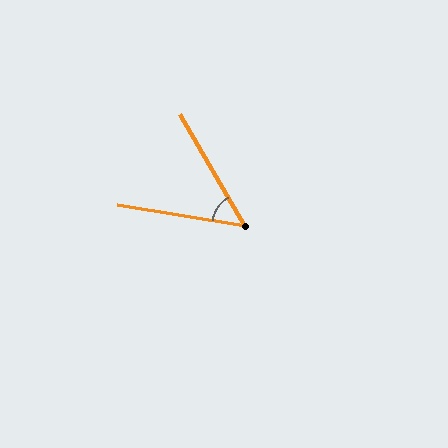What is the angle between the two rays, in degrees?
Approximately 51 degrees.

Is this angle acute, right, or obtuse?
It is acute.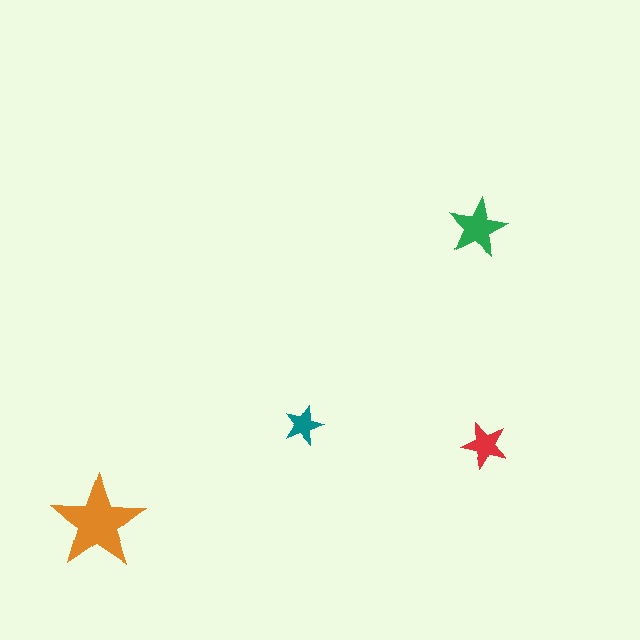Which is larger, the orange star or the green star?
The orange one.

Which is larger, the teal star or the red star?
The red one.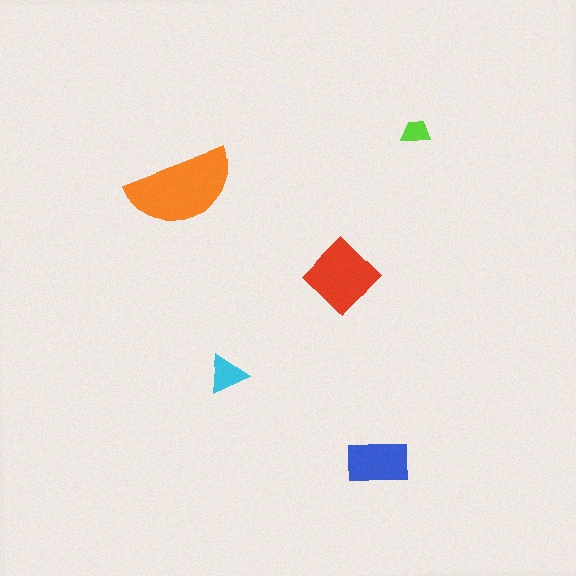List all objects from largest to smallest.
The orange semicircle, the red diamond, the blue rectangle, the cyan triangle, the lime trapezoid.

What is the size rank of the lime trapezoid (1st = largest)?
5th.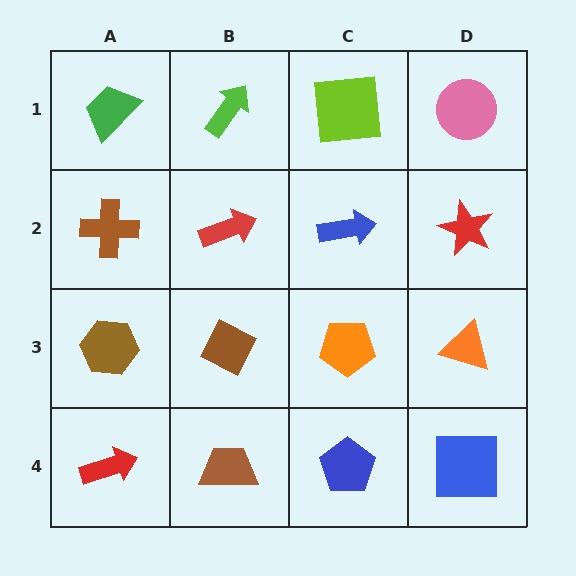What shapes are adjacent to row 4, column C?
An orange pentagon (row 3, column C), a brown trapezoid (row 4, column B), a blue square (row 4, column D).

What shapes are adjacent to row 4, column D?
An orange triangle (row 3, column D), a blue pentagon (row 4, column C).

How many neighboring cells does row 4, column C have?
3.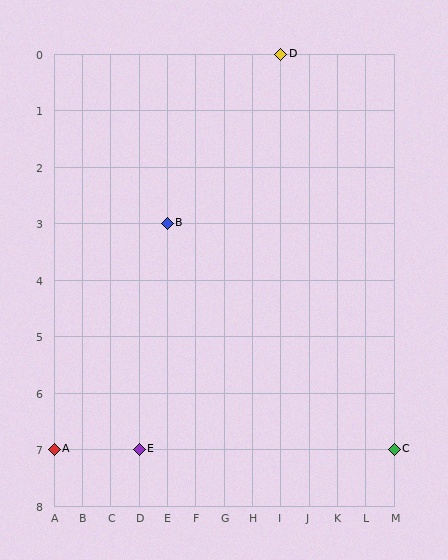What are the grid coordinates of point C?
Point C is at grid coordinates (M, 7).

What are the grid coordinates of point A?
Point A is at grid coordinates (A, 7).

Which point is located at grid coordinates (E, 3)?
Point B is at (E, 3).